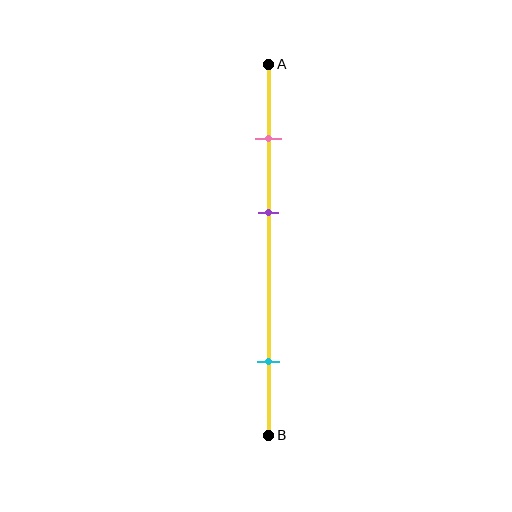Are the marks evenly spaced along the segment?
No, the marks are not evenly spaced.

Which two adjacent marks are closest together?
The pink and purple marks are the closest adjacent pair.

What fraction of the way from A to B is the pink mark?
The pink mark is approximately 20% (0.2) of the way from A to B.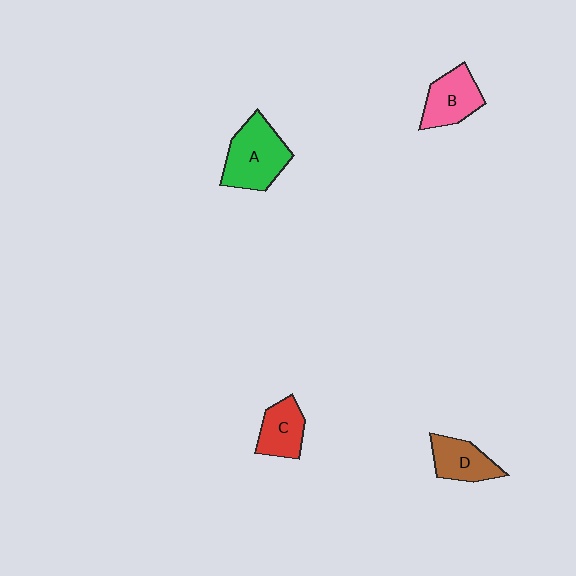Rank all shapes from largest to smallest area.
From largest to smallest: A (green), B (pink), D (brown), C (red).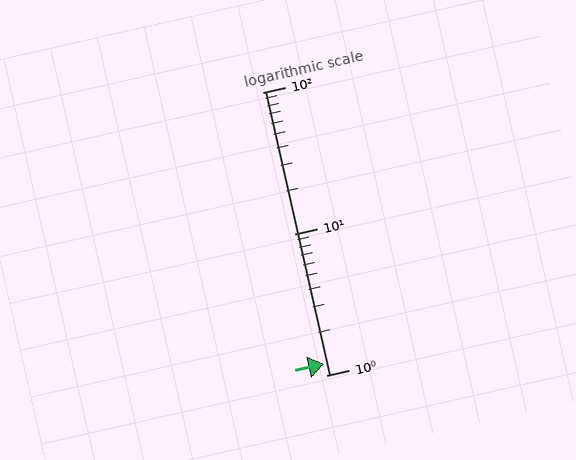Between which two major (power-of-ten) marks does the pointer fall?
The pointer is between 1 and 10.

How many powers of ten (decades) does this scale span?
The scale spans 2 decades, from 1 to 100.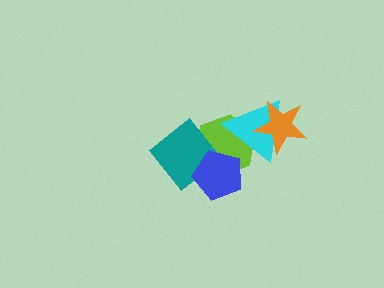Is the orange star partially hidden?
No, no other shape covers it.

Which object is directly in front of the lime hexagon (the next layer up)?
The teal diamond is directly in front of the lime hexagon.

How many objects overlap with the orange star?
1 object overlaps with the orange star.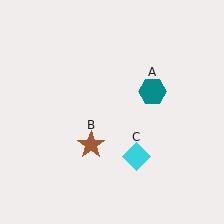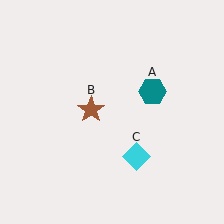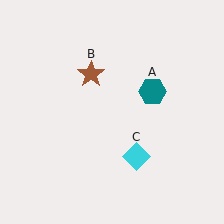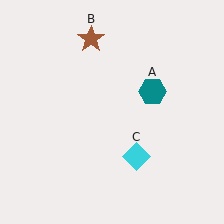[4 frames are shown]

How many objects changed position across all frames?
1 object changed position: brown star (object B).